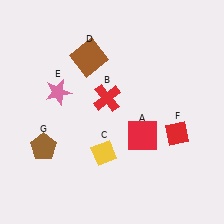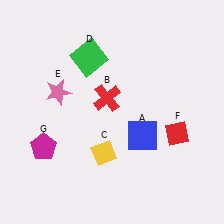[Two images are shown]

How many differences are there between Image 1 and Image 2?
There are 3 differences between the two images.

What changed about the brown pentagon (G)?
In Image 1, G is brown. In Image 2, it changed to magenta.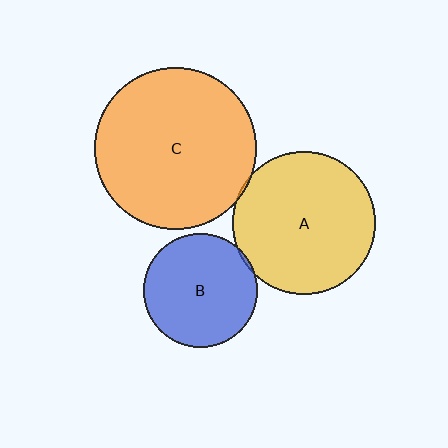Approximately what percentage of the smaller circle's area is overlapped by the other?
Approximately 5%.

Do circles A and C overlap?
Yes.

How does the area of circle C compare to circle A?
Approximately 1.3 times.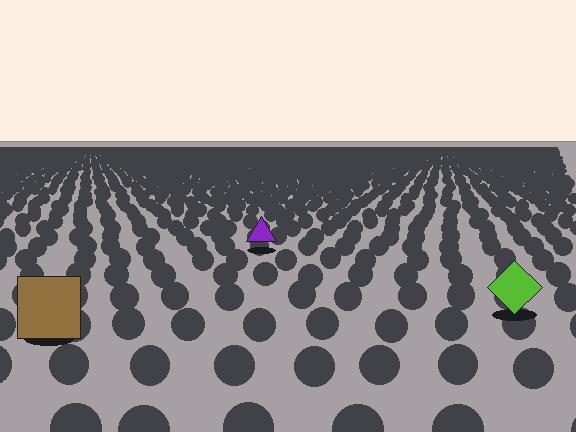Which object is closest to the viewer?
The brown square is closest. The texture marks near it are larger and more spread out.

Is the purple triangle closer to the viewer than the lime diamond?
No. The lime diamond is closer — you can tell from the texture gradient: the ground texture is coarser near it.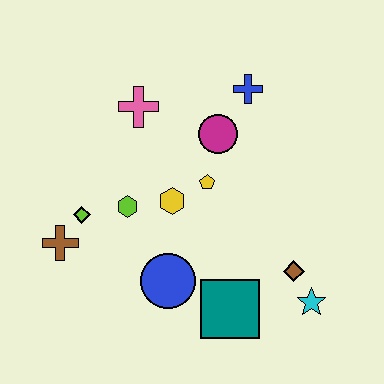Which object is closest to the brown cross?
The lime diamond is closest to the brown cross.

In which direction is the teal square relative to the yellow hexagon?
The teal square is below the yellow hexagon.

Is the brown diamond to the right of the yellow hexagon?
Yes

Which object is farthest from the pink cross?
The cyan star is farthest from the pink cross.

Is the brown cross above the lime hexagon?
No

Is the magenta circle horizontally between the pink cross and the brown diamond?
Yes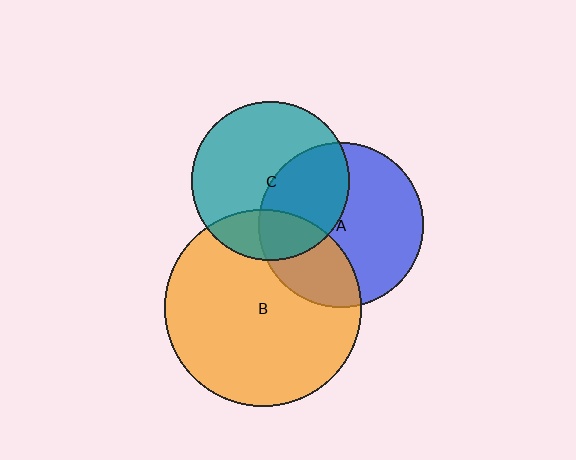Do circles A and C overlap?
Yes.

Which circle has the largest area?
Circle B (orange).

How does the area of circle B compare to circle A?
Approximately 1.4 times.